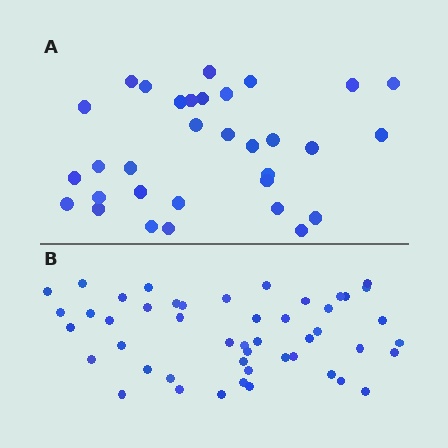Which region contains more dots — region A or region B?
Region B (the bottom region) has more dots.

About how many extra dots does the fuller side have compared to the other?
Region B has approximately 15 more dots than region A.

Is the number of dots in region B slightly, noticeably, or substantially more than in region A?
Region B has substantially more. The ratio is roughly 1.5 to 1.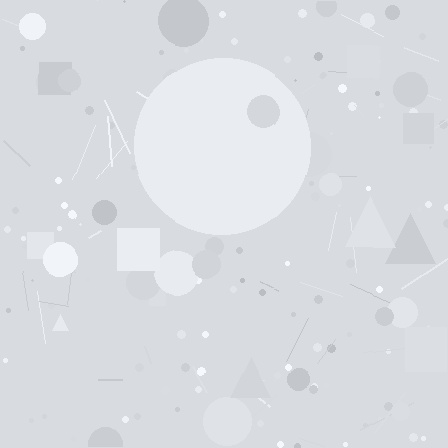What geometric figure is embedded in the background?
A circle is embedded in the background.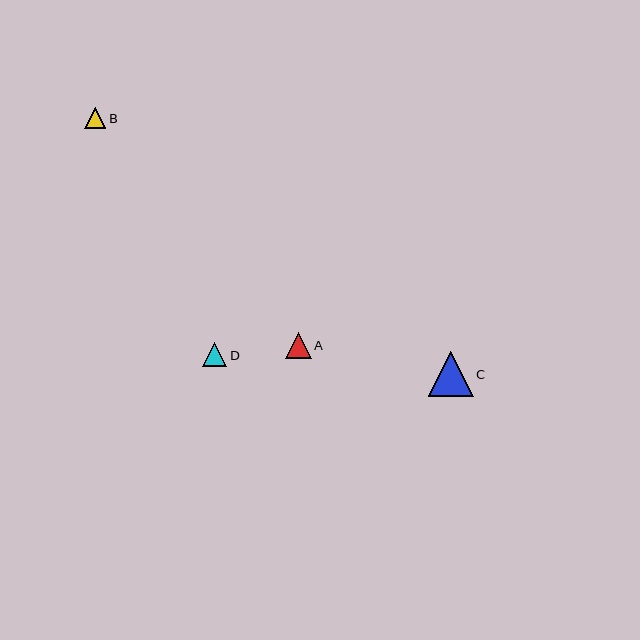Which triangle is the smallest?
Triangle B is the smallest with a size of approximately 21 pixels.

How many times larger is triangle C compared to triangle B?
Triangle C is approximately 2.2 times the size of triangle B.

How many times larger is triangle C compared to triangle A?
Triangle C is approximately 1.8 times the size of triangle A.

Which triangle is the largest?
Triangle C is the largest with a size of approximately 45 pixels.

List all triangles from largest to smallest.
From largest to smallest: C, A, D, B.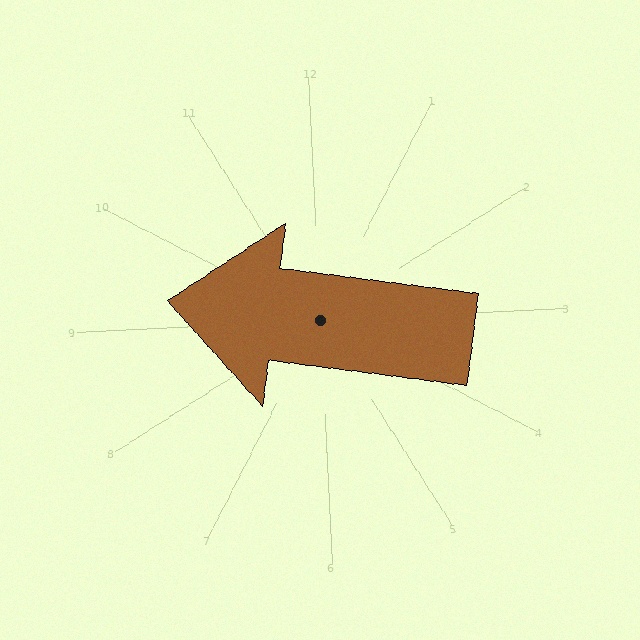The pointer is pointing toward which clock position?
Roughly 9 o'clock.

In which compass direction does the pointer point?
West.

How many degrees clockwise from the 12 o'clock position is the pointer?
Approximately 280 degrees.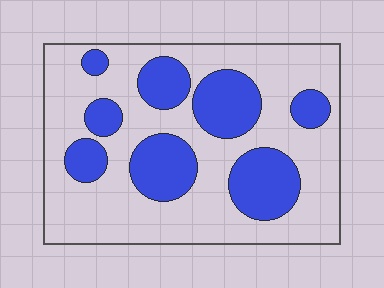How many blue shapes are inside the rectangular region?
8.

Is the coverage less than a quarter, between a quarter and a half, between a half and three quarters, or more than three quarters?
Between a quarter and a half.